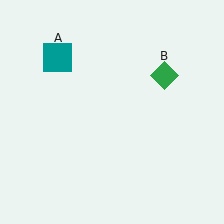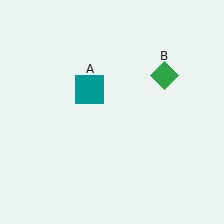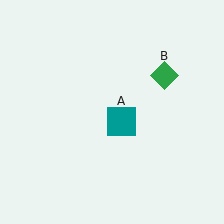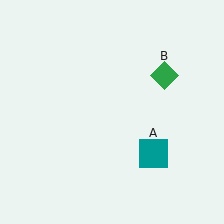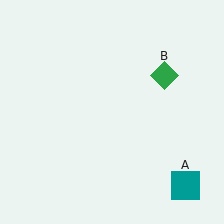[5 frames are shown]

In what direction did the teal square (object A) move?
The teal square (object A) moved down and to the right.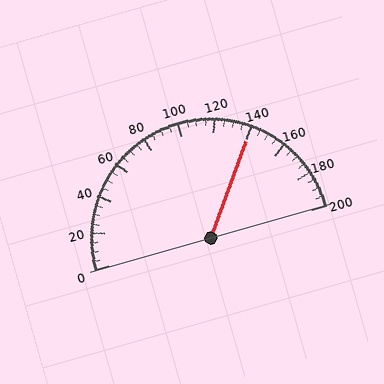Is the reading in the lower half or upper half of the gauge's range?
The reading is in the upper half of the range (0 to 200).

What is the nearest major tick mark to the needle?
The nearest major tick mark is 140.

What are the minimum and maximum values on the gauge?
The gauge ranges from 0 to 200.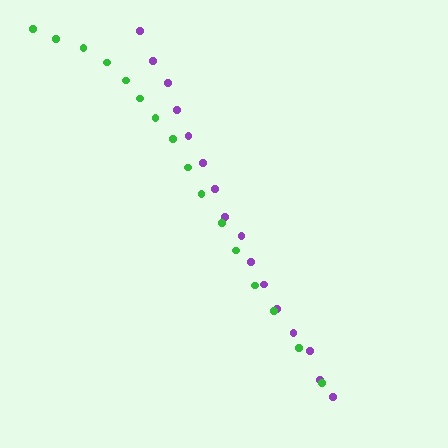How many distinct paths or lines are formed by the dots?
There are 2 distinct paths.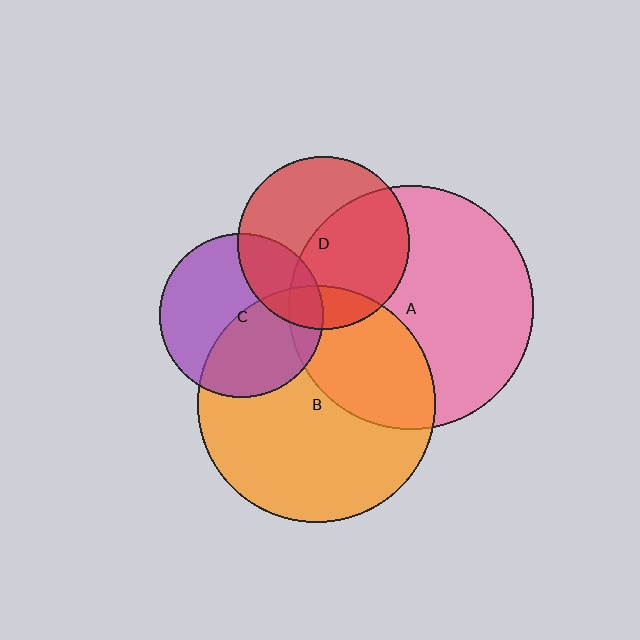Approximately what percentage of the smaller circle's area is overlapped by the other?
Approximately 25%.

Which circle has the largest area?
Circle A (pink).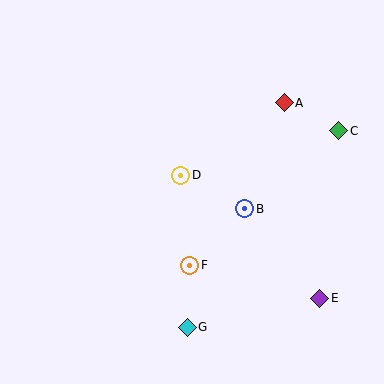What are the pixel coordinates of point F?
Point F is at (190, 265).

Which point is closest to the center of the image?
Point D at (181, 175) is closest to the center.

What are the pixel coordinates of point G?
Point G is at (187, 327).